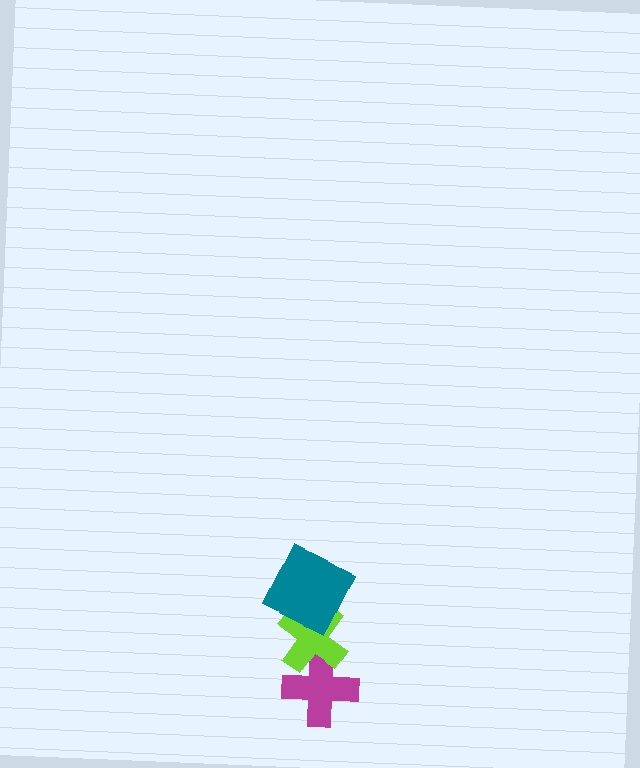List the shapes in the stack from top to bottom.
From top to bottom: the teal square, the lime cross, the magenta cross.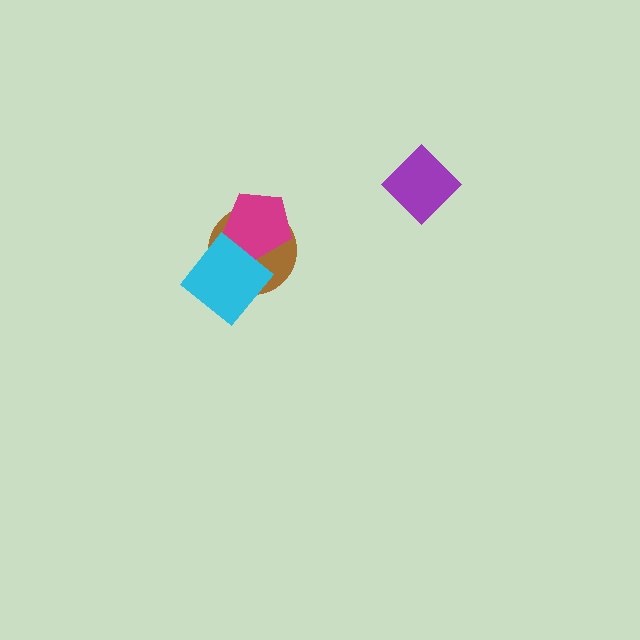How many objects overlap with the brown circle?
2 objects overlap with the brown circle.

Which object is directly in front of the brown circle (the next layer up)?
The magenta pentagon is directly in front of the brown circle.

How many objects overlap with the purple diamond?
0 objects overlap with the purple diamond.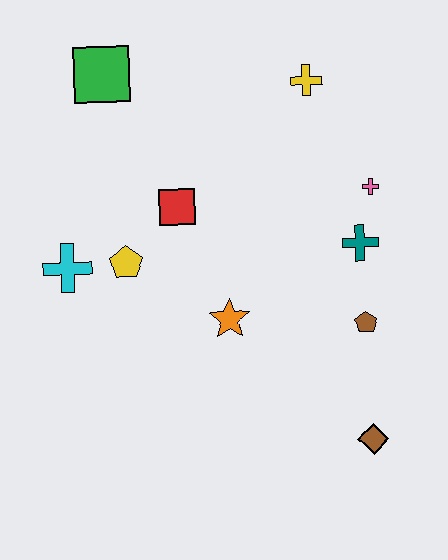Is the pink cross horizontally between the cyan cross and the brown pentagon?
No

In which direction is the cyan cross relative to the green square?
The cyan cross is below the green square.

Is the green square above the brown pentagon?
Yes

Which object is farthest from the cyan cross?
The brown diamond is farthest from the cyan cross.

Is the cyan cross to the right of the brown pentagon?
No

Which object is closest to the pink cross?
The teal cross is closest to the pink cross.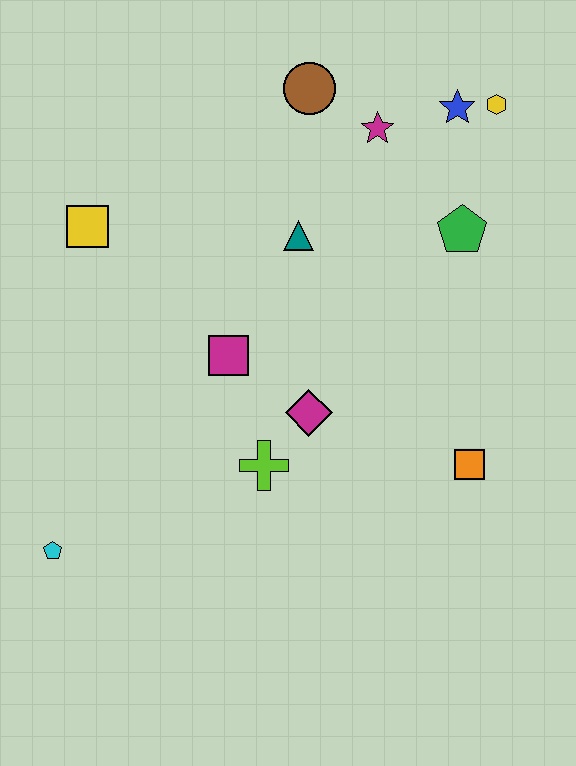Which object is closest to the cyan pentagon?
The lime cross is closest to the cyan pentagon.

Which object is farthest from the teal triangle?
The cyan pentagon is farthest from the teal triangle.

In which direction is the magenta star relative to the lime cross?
The magenta star is above the lime cross.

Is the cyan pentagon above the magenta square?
No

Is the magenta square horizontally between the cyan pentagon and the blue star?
Yes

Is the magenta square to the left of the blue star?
Yes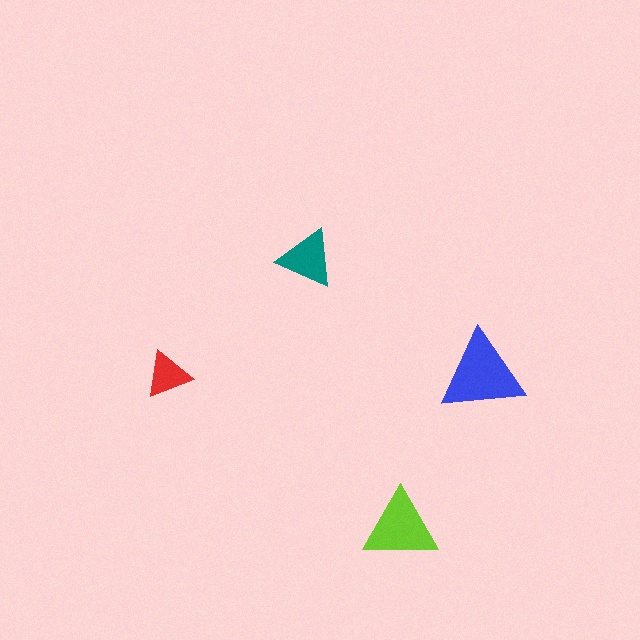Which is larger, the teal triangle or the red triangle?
The teal one.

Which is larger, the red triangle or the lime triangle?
The lime one.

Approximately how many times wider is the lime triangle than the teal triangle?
About 1.5 times wider.